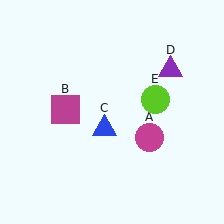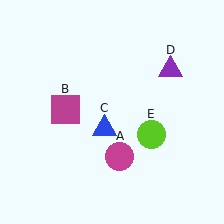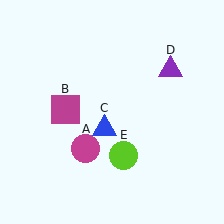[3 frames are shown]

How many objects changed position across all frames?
2 objects changed position: magenta circle (object A), lime circle (object E).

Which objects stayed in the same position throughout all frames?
Magenta square (object B) and blue triangle (object C) and purple triangle (object D) remained stationary.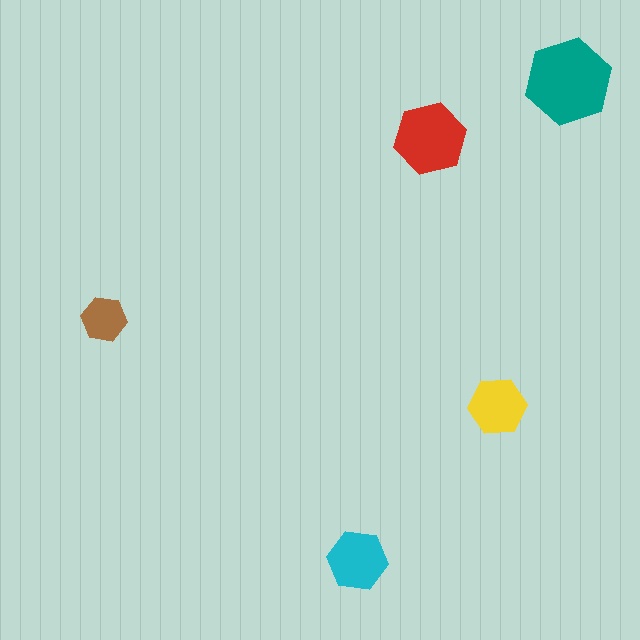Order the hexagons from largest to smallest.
the teal one, the red one, the cyan one, the yellow one, the brown one.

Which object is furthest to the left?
The brown hexagon is leftmost.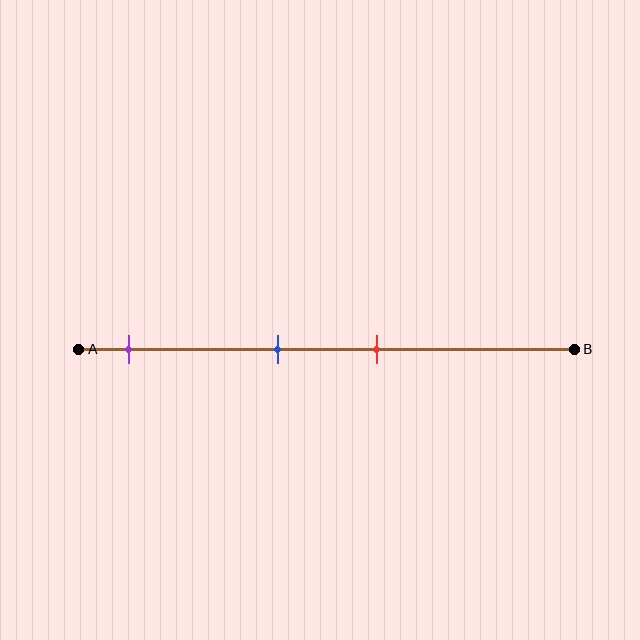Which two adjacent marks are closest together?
The blue and red marks are the closest adjacent pair.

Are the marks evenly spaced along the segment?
No, the marks are not evenly spaced.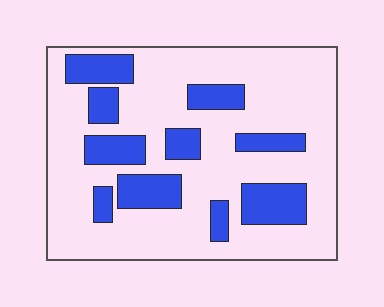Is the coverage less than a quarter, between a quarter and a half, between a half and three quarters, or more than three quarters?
Less than a quarter.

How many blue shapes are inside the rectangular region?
10.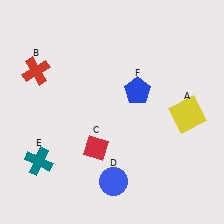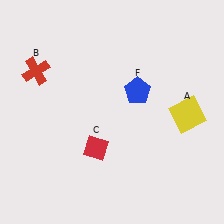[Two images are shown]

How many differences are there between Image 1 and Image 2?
There are 2 differences between the two images.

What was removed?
The blue circle (D), the teal cross (E) were removed in Image 2.